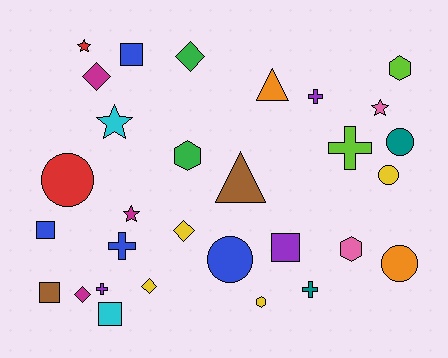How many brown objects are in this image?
There are 2 brown objects.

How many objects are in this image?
There are 30 objects.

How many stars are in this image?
There are 4 stars.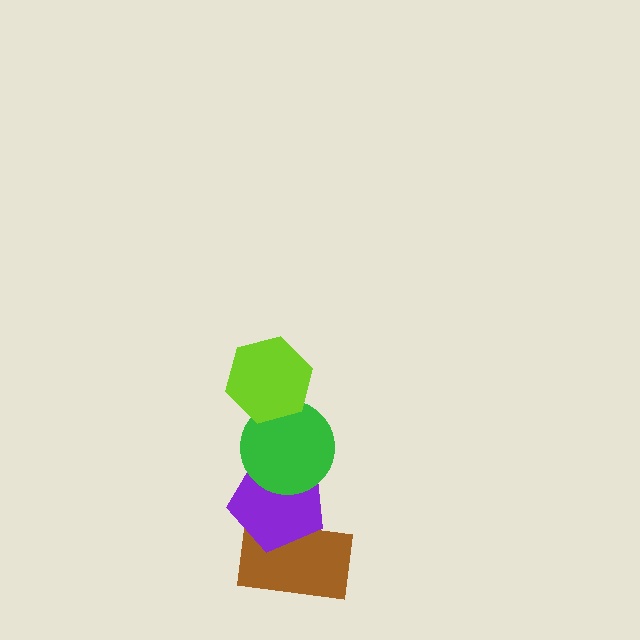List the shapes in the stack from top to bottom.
From top to bottom: the lime hexagon, the green circle, the purple pentagon, the brown rectangle.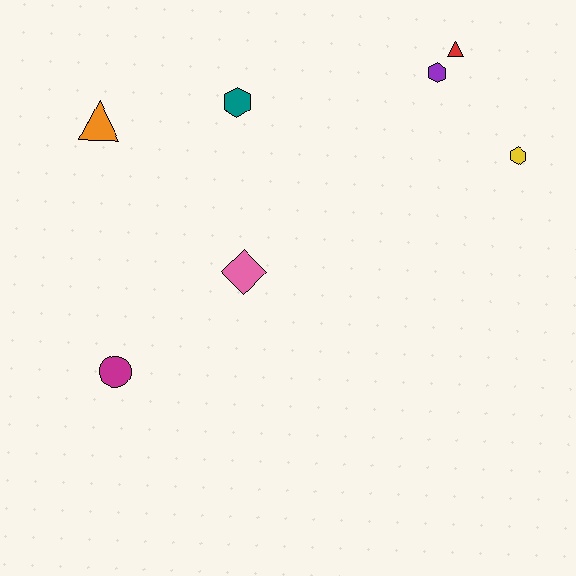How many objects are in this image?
There are 7 objects.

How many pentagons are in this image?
There are no pentagons.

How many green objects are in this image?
There are no green objects.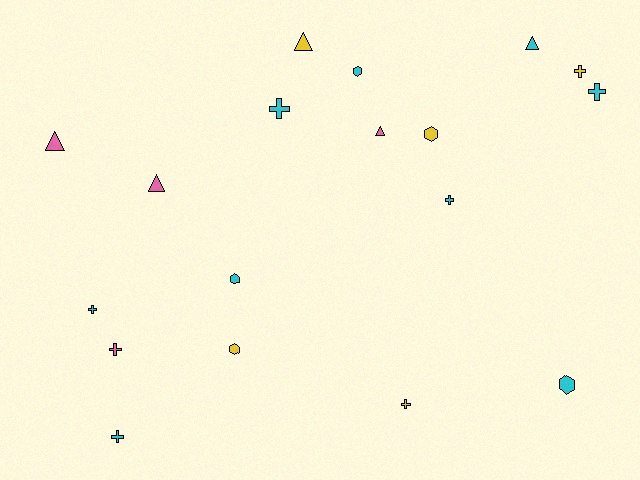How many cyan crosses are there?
There are 5 cyan crosses.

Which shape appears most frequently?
Cross, with 8 objects.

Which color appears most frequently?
Cyan, with 9 objects.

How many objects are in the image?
There are 18 objects.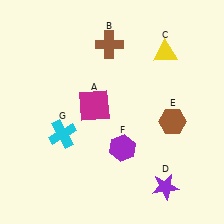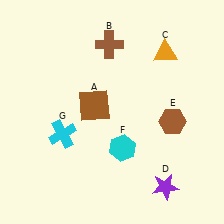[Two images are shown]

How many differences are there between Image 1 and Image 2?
There are 3 differences between the two images.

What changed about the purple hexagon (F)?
In Image 1, F is purple. In Image 2, it changed to cyan.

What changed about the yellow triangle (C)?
In Image 1, C is yellow. In Image 2, it changed to orange.